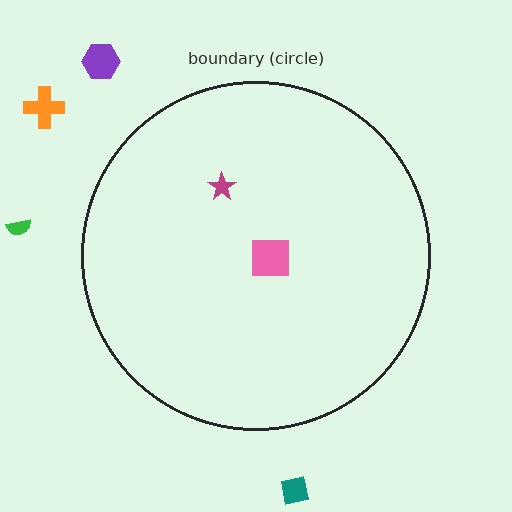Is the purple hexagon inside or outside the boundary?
Outside.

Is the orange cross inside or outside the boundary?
Outside.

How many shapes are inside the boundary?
2 inside, 4 outside.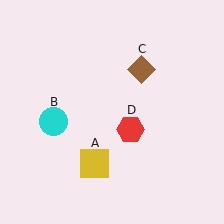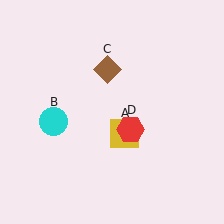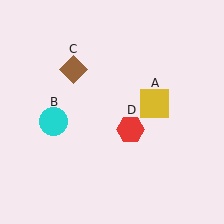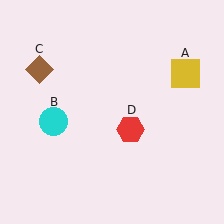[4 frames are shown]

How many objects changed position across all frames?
2 objects changed position: yellow square (object A), brown diamond (object C).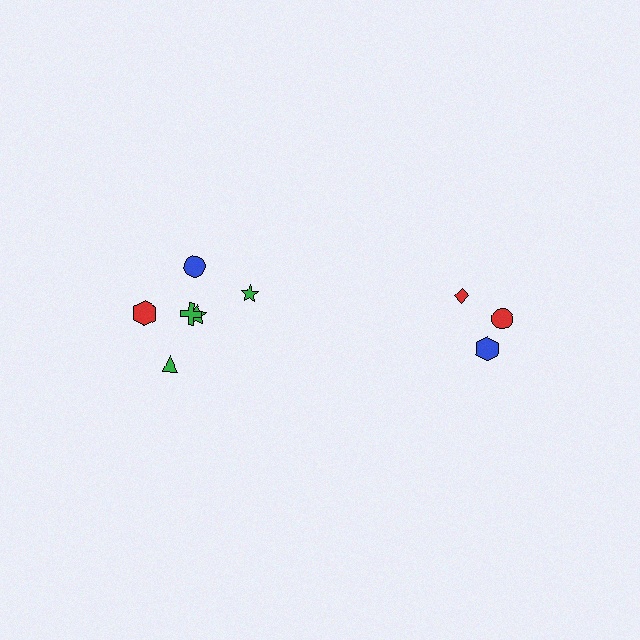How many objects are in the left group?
There are 6 objects.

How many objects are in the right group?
There are 3 objects.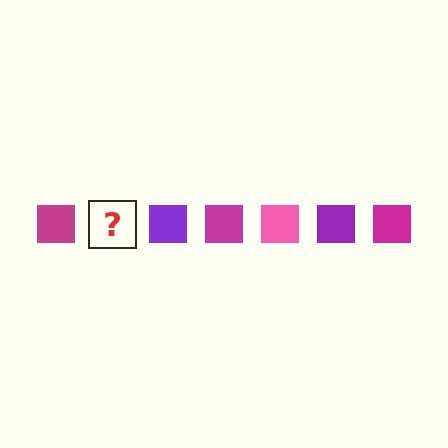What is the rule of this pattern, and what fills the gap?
The rule is that the pattern cycles through magenta, pink, purple squares. The gap should be filled with a pink square.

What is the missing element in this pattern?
The missing element is a pink square.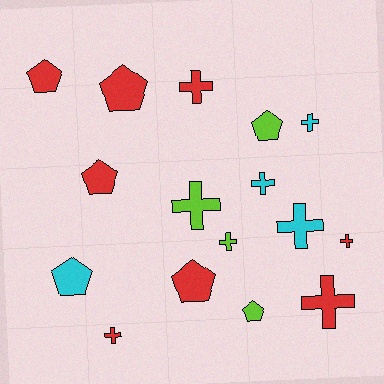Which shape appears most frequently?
Cross, with 9 objects.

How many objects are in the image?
There are 16 objects.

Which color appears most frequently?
Red, with 8 objects.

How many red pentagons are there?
There are 4 red pentagons.